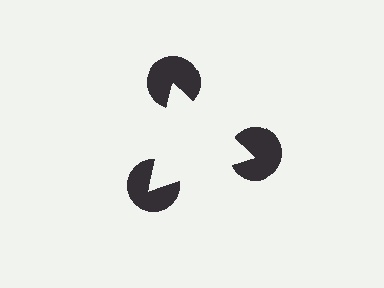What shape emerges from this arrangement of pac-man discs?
An illusory triangle — its edges are inferred from the aligned wedge cuts in the pac-man discs, not physically drawn.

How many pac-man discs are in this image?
There are 3 — one at each vertex of the illusory triangle.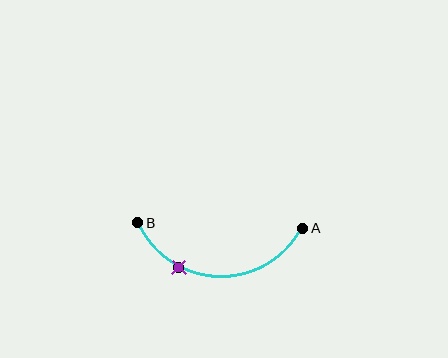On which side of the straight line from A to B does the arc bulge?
The arc bulges below the straight line connecting A and B.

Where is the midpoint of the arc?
The arc midpoint is the point on the curve farthest from the straight line joining A and B. It sits below that line.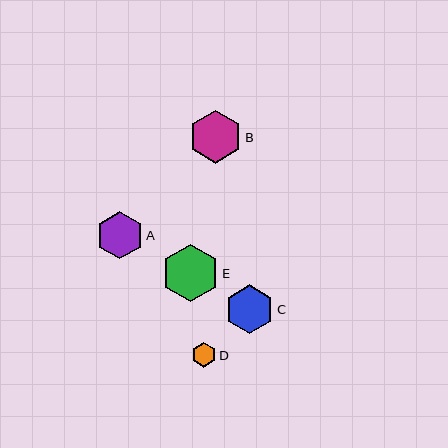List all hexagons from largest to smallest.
From largest to smallest: E, B, C, A, D.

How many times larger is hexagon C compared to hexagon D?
Hexagon C is approximately 2.0 times the size of hexagon D.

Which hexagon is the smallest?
Hexagon D is the smallest with a size of approximately 24 pixels.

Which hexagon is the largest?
Hexagon E is the largest with a size of approximately 57 pixels.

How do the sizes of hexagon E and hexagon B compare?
Hexagon E and hexagon B are approximately the same size.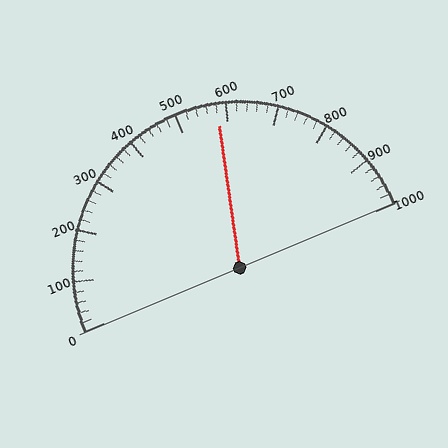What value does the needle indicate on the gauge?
The needle indicates approximately 580.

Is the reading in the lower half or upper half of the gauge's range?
The reading is in the upper half of the range (0 to 1000).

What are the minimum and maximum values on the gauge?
The gauge ranges from 0 to 1000.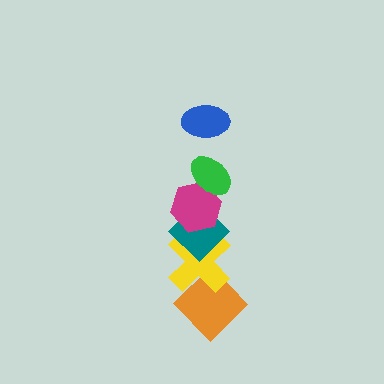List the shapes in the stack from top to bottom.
From top to bottom: the blue ellipse, the green ellipse, the magenta hexagon, the teal diamond, the yellow cross, the orange diamond.